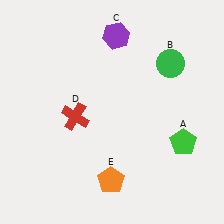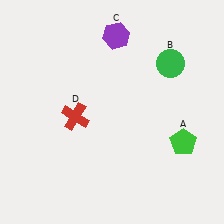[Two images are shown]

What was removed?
The orange pentagon (E) was removed in Image 2.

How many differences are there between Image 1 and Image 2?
There is 1 difference between the two images.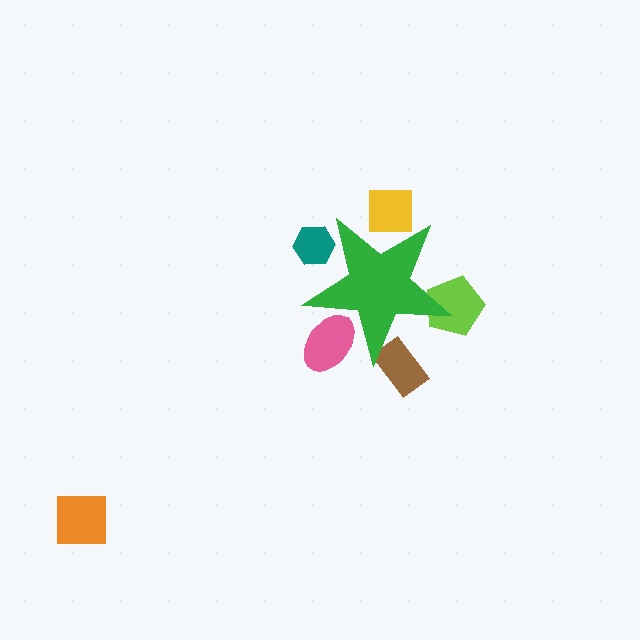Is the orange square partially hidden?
No, the orange square is fully visible.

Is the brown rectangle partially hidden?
Yes, the brown rectangle is partially hidden behind the green star.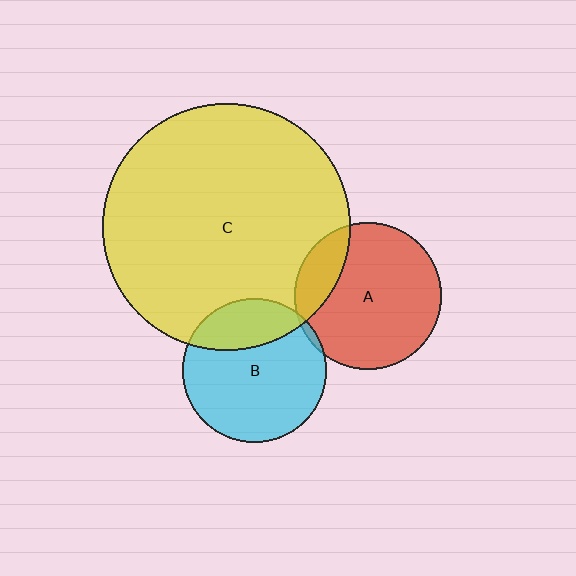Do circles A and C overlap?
Yes.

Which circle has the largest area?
Circle C (yellow).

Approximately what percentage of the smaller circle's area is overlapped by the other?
Approximately 20%.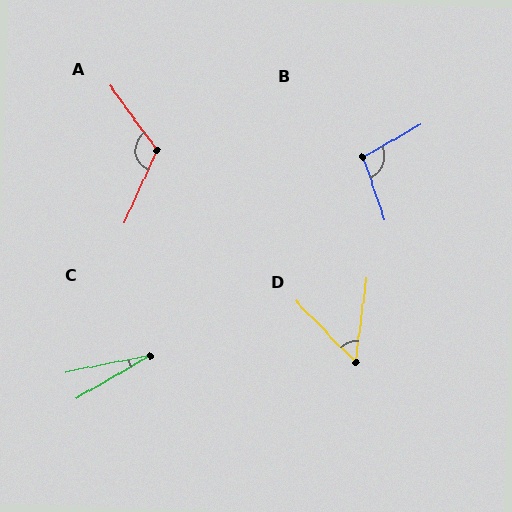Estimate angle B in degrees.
Approximately 100 degrees.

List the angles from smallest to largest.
C (19°), D (52°), B (100°), A (120°).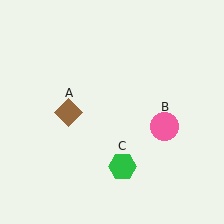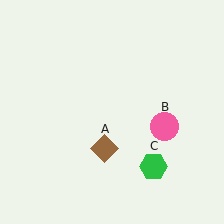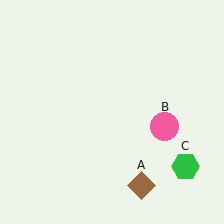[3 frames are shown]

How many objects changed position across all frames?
2 objects changed position: brown diamond (object A), green hexagon (object C).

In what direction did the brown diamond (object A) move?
The brown diamond (object A) moved down and to the right.